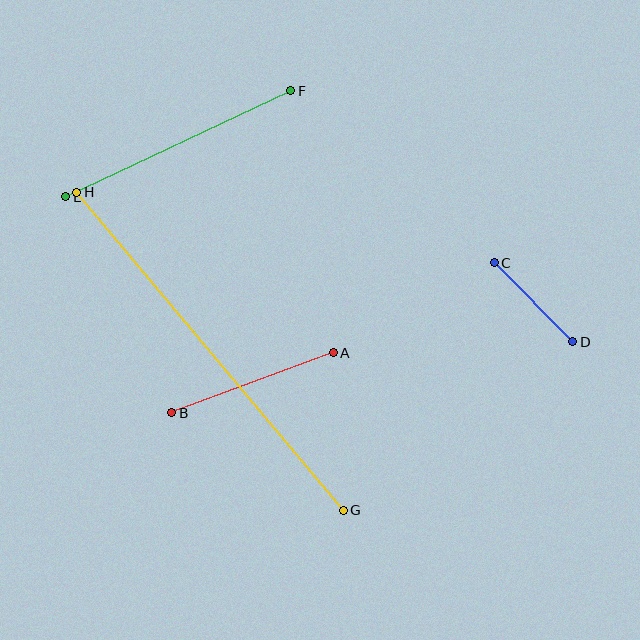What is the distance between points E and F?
The distance is approximately 249 pixels.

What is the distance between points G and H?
The distance is approximately 415 pixels.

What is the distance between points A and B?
The distance is approximately 172 pixels.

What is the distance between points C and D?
The distance is approximately 111 pixels.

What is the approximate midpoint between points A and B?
The midpoint is at approximately (252, 383) pixels.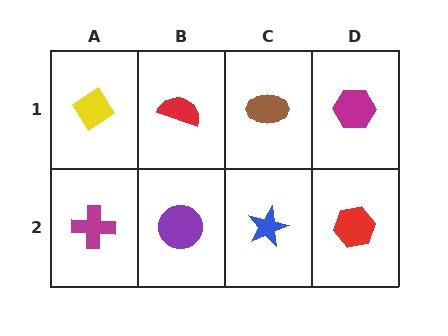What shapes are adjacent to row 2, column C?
A brown ellipse (row 1, column C), a purple circle (row 2, column B), a red hexagon (row 2, column D).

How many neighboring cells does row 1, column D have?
2.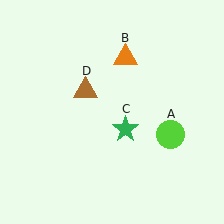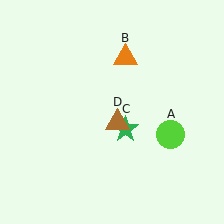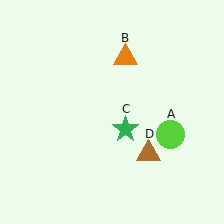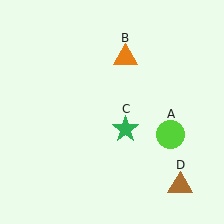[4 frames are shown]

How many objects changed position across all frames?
1 object changed position: brown triangle (object D).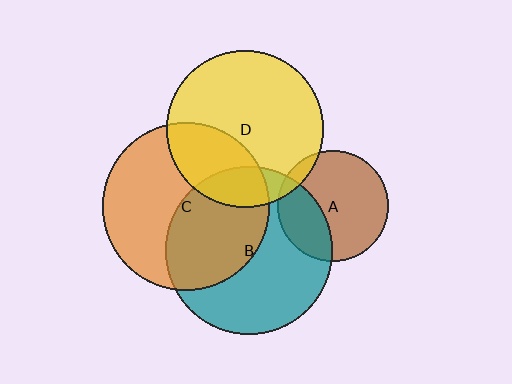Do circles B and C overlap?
Yes.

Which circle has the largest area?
Circle B (teal).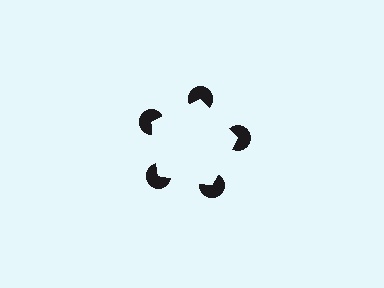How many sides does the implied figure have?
5 sides.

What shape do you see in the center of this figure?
An illusory pentagon — its edges are inferred from the aligned wedge cuts in the pac-man discs, not physically drawn.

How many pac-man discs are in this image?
There are 5 — one at each vertex of the illusory pentagon.